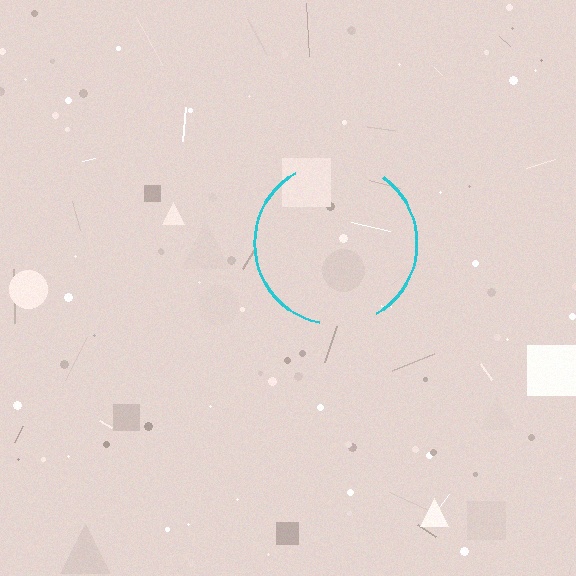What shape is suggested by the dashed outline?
The dashed outline suggests a circle.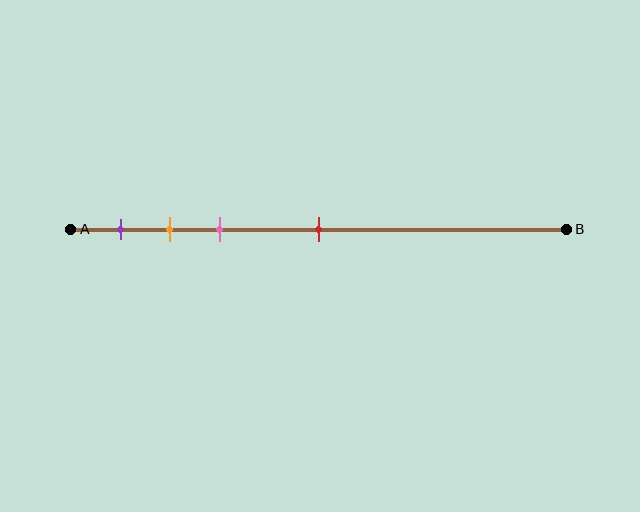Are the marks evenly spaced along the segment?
No, the marks are not evenly spaced.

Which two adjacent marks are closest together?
The orange and pink marks are the closest adjacent pair.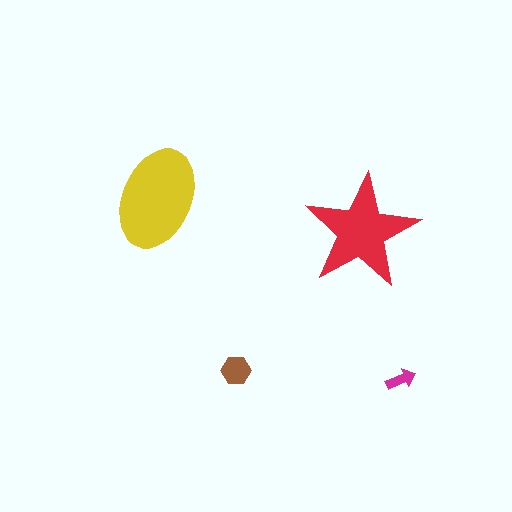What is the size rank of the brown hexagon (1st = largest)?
3rd.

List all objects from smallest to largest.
The magenta arrow, the brown hexagon, the red star, the yellow ellipse.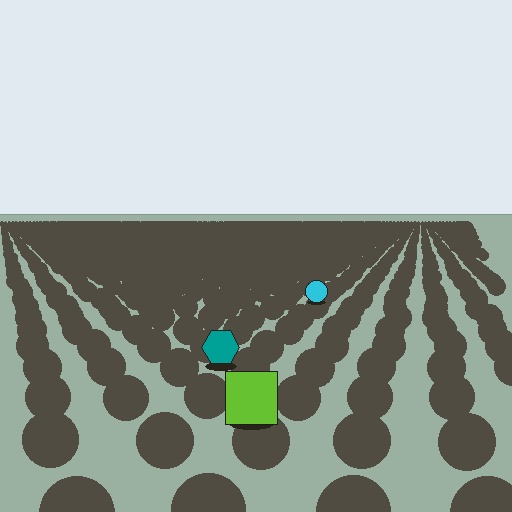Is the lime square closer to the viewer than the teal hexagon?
Yes. The lime square is closer — you can tell from the texture gradient: the ground texture is coarser near it.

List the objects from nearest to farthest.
From nearest to farthest: the lime square, the teal hexagon, the cyan circle.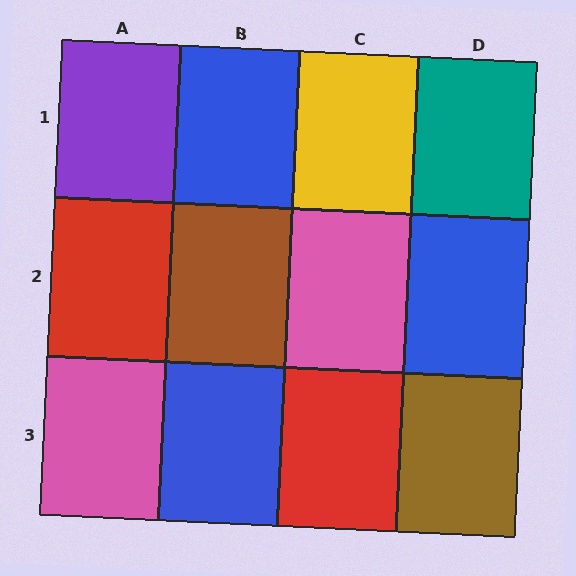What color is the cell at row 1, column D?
Teal.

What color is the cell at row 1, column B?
Blue.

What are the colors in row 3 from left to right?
Pink, blue, red, brown.